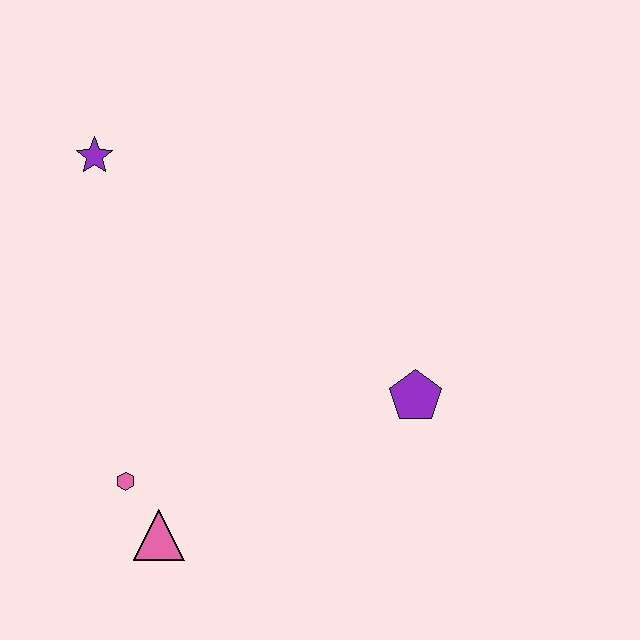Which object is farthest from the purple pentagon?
The purple star is farthest from the purple pentagon.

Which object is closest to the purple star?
The pink hexagon is closest to the purple star.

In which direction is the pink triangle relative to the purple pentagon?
The pink triangle is to the left of the purple pentagon.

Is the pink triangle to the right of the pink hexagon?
Yes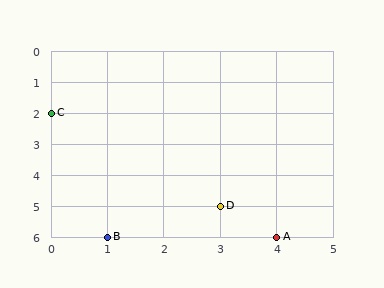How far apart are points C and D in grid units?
Points C and D are 3 columns and 3 rows apart (about 4.2 grid units diagonally).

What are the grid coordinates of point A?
Point A is at grid coordinates (4, 6).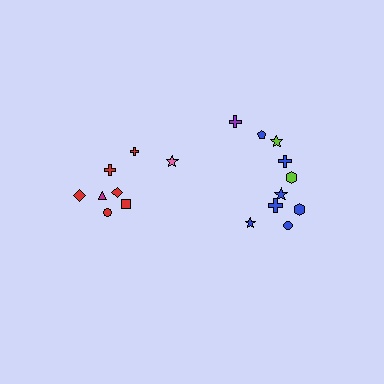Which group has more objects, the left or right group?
The right group.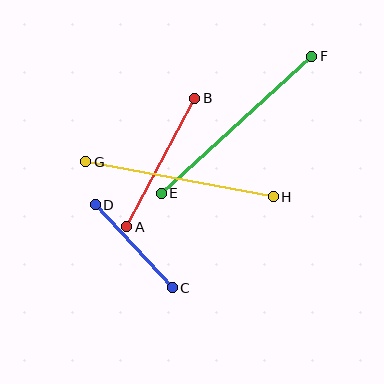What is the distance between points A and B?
The distance is approximately 145 pixels.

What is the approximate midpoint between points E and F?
The midpoint is at approximately (237, 125) pixels.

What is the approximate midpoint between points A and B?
The midpoint is at approximately (161, 162) pixels.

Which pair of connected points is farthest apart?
Points E and F are farthest apart.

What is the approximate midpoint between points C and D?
The midpoint is at approximately (134, 246) pixels.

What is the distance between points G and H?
The distance is approximately 191 pixels.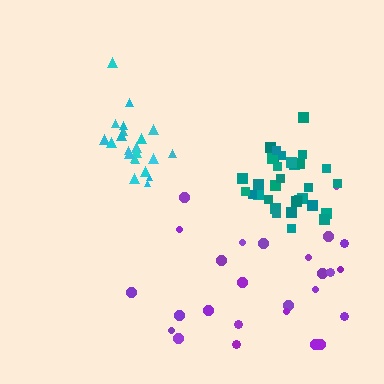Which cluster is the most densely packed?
Teal.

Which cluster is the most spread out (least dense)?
Purple.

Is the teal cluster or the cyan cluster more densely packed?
Teal.